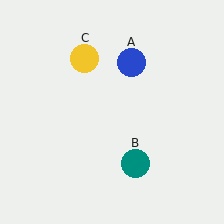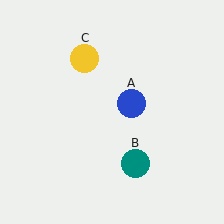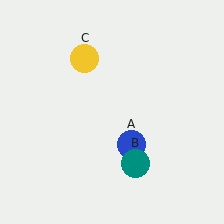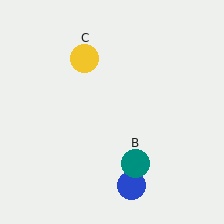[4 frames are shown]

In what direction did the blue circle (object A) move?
The blue circle (object A) moved down.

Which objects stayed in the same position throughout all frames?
Teal circle (object B) and yellow circle (object C) remained stationary.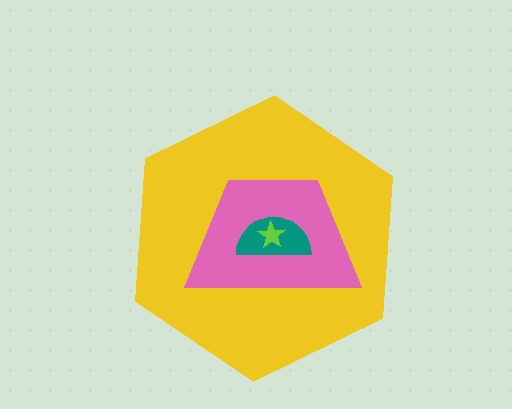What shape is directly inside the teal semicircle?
The lime star.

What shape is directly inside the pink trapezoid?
The teal semicircle.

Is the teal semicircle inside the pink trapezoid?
Yes.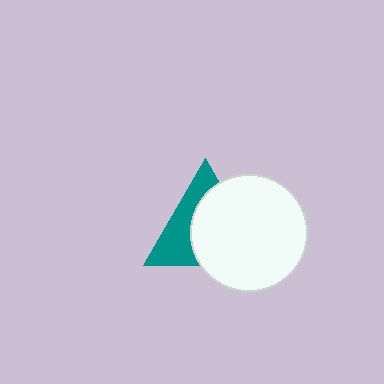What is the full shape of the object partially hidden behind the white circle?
The partially hidden object is a teal triangle.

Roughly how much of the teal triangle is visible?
A small part of it is visible (roughly 42%).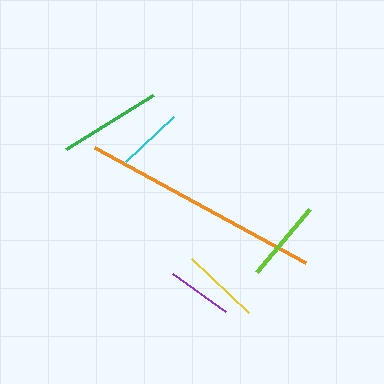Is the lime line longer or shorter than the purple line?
The lime line is longer than the purple line.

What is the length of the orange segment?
The orange segment is approximately 241 pixels long.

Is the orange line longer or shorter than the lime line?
The orange line is longer than the lime line.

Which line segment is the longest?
The orange line is the longest at approximately 241 pixels.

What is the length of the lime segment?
The lime segment is approximately 83 pixels long.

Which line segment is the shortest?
The purple line is the shortest at approximately 65 pixels.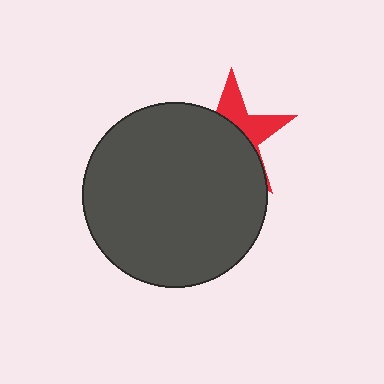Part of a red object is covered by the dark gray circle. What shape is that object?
It is a star.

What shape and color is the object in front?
The object in front is a dark gray circle.